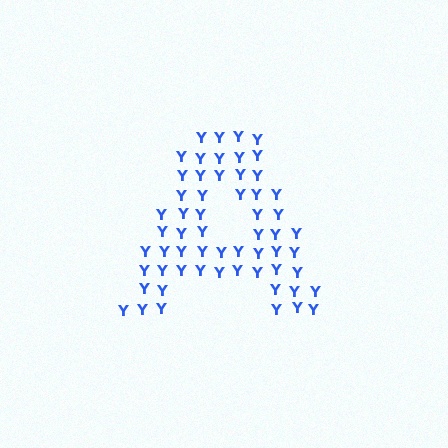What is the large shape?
The large shape is the letter A.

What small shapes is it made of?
It is made of small letter Y's.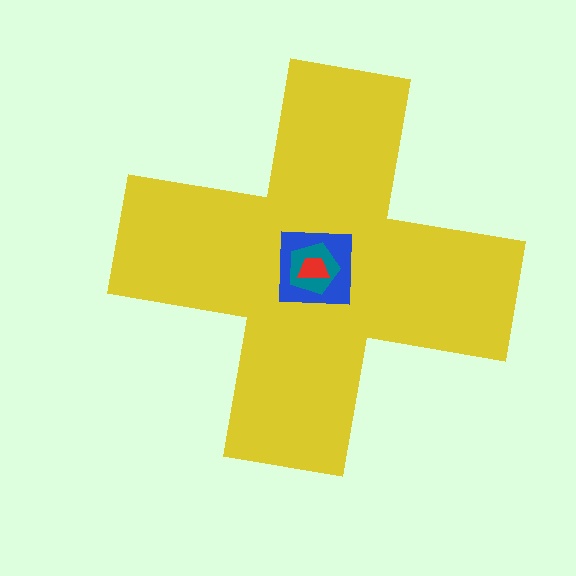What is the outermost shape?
The yellow cross.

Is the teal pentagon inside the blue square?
Yes.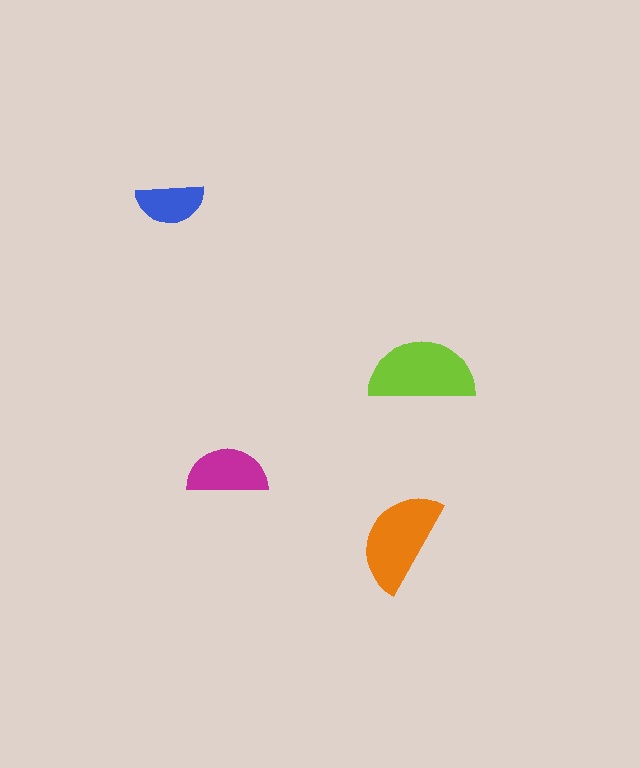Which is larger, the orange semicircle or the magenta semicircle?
The orange one.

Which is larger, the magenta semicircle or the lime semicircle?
The lime one.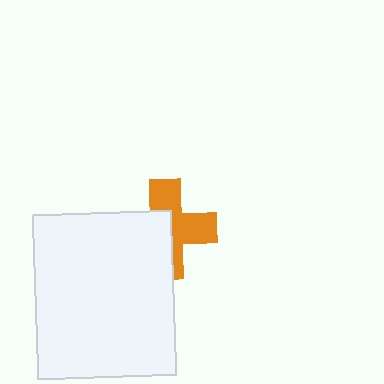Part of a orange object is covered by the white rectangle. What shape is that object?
It is a cross.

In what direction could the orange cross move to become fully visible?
The orange cross could move toward the upper-right. That would shift it out from behind the white rectangle entirely.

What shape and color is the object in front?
The object in front is a white rectangle.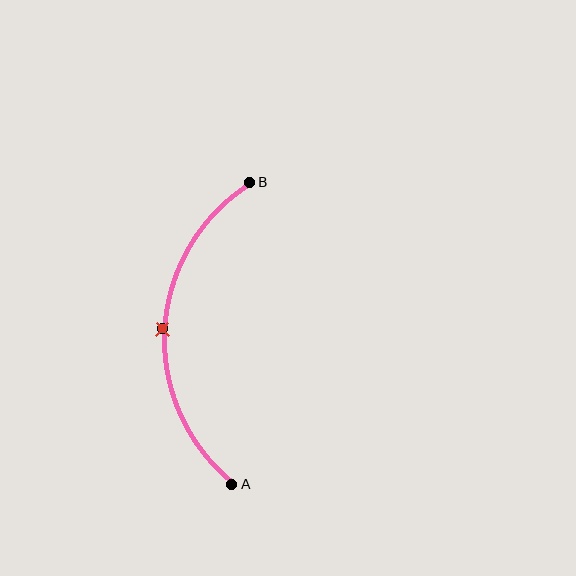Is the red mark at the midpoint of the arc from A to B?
Yes. The red mark lies on the arc at equal arc-length from both A and B — it is the arc midpoint.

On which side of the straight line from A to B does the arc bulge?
The arc bulges to the left of the straight line connecting A and B.